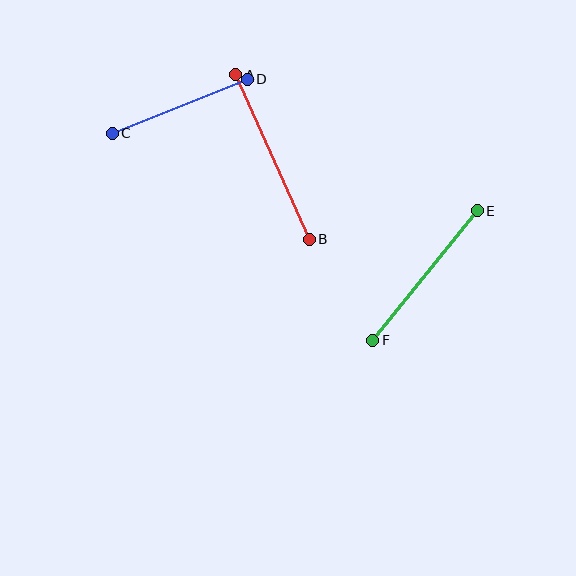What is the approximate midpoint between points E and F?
The midpoint is at approximately (425, 276) pixels.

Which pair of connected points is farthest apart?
Points A and B are farthest apart.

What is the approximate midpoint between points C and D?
The midpoint is at approximately (180, 106) pixels.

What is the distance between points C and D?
The distance is approximately 145 pixels.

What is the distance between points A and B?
The distance is approximately 180 pixels.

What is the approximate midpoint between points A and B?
The midpoint is at approximately (272, 157) pixels.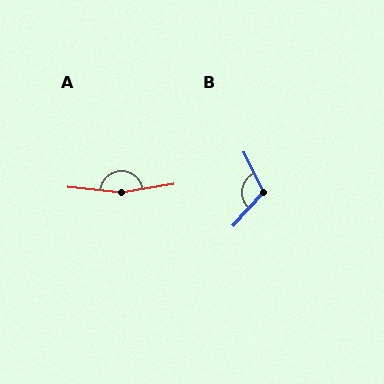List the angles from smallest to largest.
B (112°), A (165°).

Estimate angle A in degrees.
Approximately 165 degrees.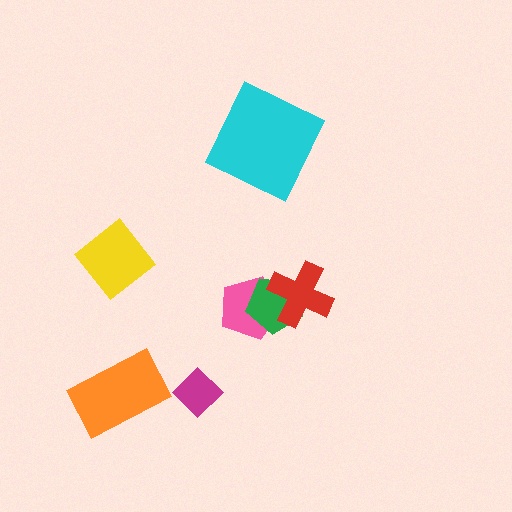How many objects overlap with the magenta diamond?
0 objects overlap with the magenta diamond.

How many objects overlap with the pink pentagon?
2 objects overlap with the pink pentagon.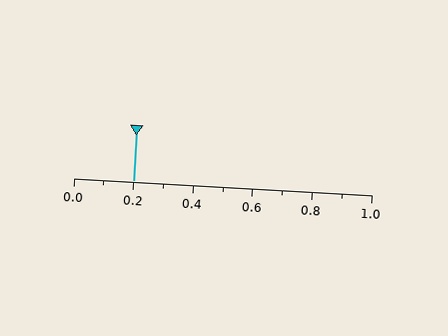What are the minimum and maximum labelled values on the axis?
The axis runs from 0.0 to 1.0.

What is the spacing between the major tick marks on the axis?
The major ticks are spaced 0.2 apart.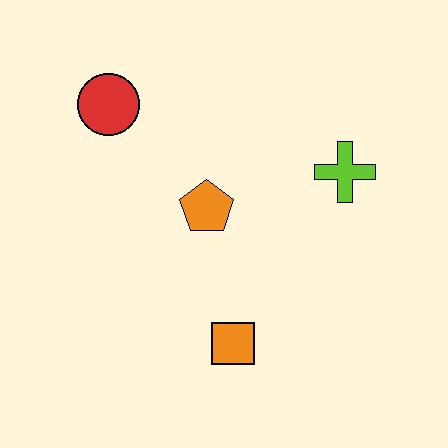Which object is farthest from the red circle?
The orange square is farthest from the red circle.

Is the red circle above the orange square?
Yes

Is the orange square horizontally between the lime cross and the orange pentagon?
Yes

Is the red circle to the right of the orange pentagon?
No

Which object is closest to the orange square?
The orange pentagon is closest to the orange square.